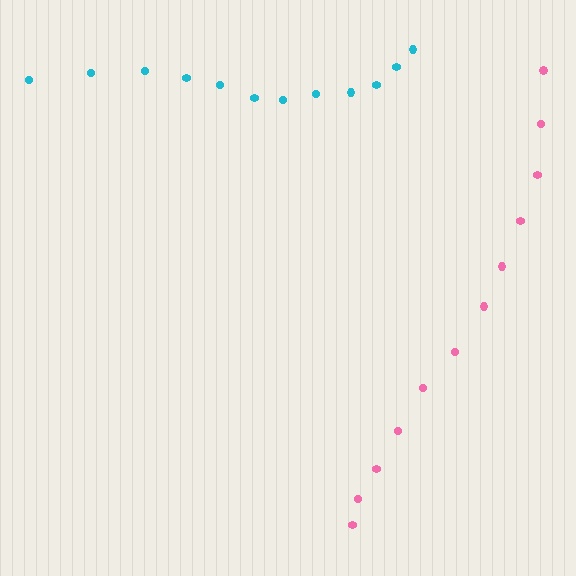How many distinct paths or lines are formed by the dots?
There are 2 distinct paths.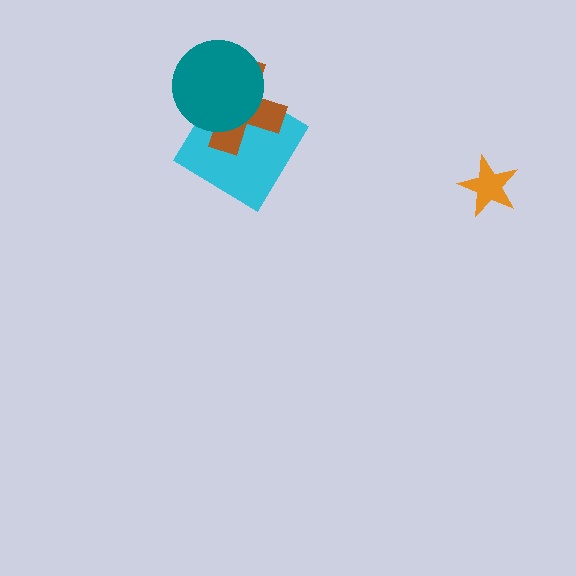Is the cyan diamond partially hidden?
Yes, it is partially covered by another shape.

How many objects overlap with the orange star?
0 objects overlap with the orange star.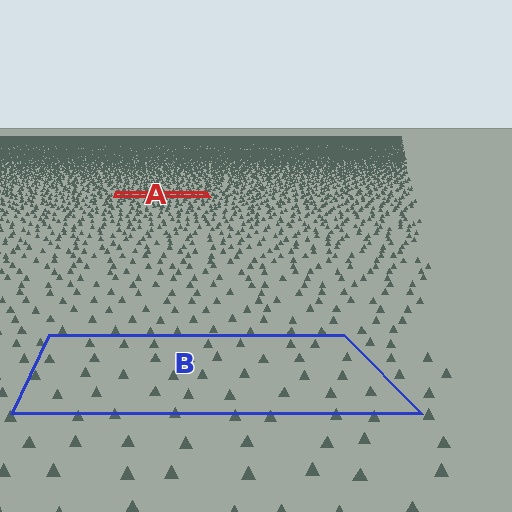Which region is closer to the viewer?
Region B is closer. The texture elements there are larger and more spread out.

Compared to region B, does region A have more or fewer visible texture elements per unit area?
Region A has more texture elements per unit area — they are packed more densely because it is farther away.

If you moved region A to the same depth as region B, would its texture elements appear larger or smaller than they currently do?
They would appear larger. At a closer depth, the same texture elements are projected at a bigger on-screen size.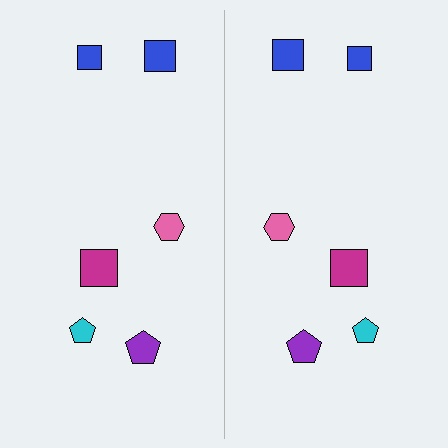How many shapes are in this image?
There are 12 shapes in this image.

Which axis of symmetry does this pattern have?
The pattern has a vertical axis of symmetry running through the center of the image.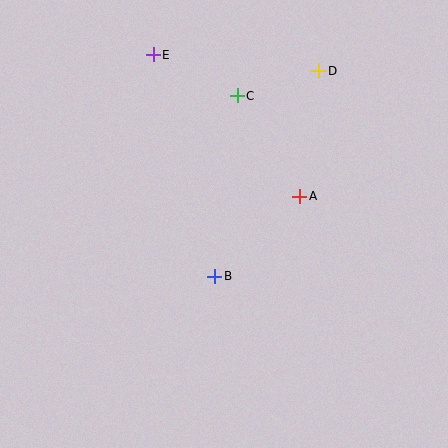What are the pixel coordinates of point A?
Point A is at (300, 196).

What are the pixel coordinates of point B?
Point B is at (215, 276).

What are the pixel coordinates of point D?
Point D is at (319, 71).